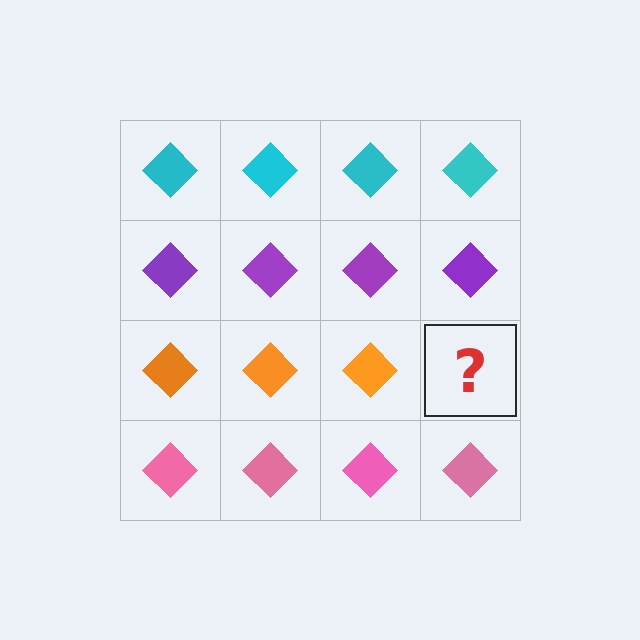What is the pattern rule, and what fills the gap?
The rule is that each row has a consistent color. The gap should be filled with an orange diamond.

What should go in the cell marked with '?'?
The missing cell should contain an orange diamond.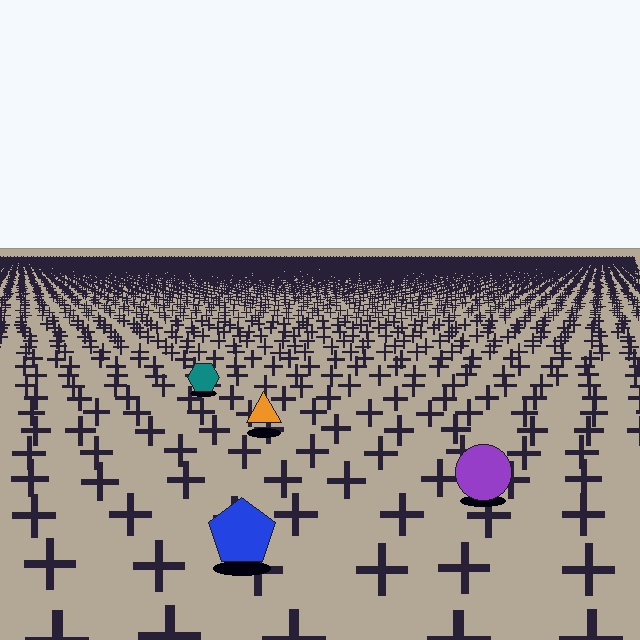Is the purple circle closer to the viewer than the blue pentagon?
No. The blue pentagon is closer — you can tell from the texture gradient: the ground texture is coarser near it.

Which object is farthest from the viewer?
The teal hexagon is farthest from the viewer. It appears smaller and the ground texture around it is denser.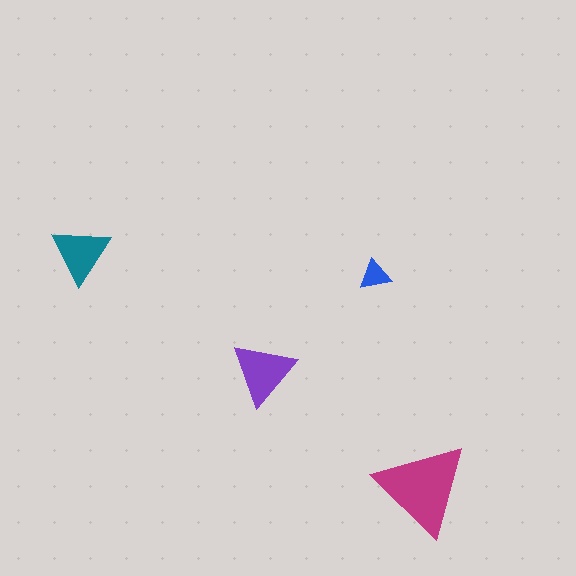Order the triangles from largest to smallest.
the magenta one, the purple one, the teal one, the blue one.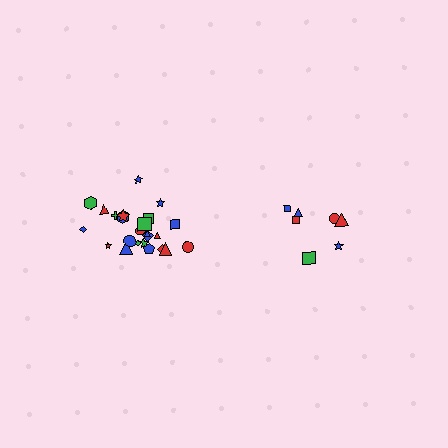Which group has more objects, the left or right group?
The left group.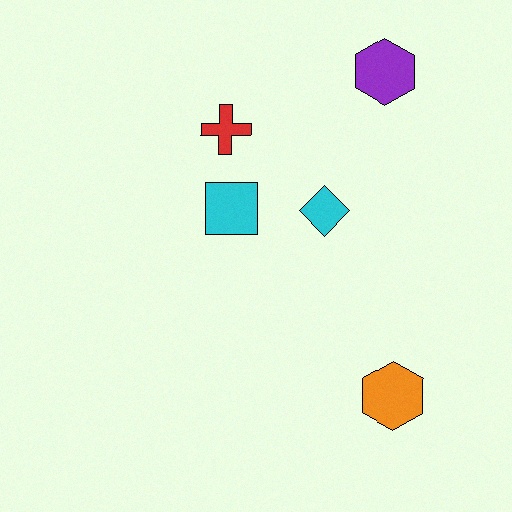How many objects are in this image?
There are 5 objects.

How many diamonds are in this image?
There is 1 diamond.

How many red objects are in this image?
There is 1 red object.